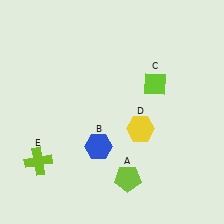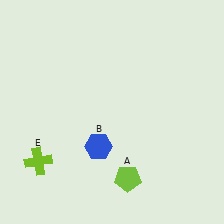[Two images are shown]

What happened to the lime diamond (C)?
The lime diamond (C) was removed in Image 2. It was in the top-right area of Image 1.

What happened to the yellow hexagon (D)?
The yellow hexagon (D) was removed in Image 2. It was in the bottom-right area of Image 1.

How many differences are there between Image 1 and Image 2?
There are 2 differences between the two images.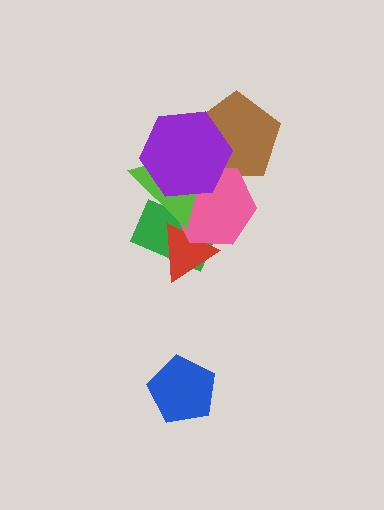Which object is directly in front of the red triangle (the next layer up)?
The pink hexagon is directly in front of the red triangle.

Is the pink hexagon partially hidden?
Yes, it is partially covered by another shape.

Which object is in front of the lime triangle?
The purple hexagon is in front of the lime triangle.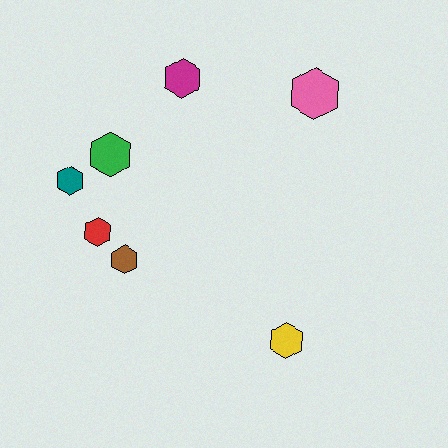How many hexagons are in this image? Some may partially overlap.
There are 7 hexagons.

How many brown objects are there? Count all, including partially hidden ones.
There is 1 brown object.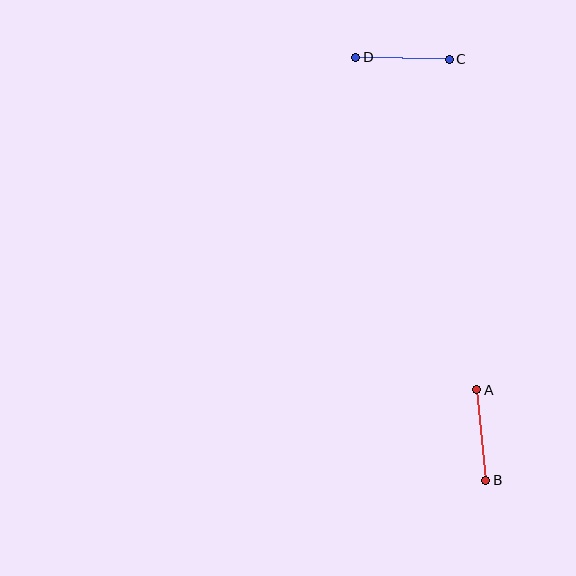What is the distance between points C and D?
The distance is approximately 94 pixels.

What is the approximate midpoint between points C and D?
The midpoint is at approximately (402, 58) pixels.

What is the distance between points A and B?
The distance is approximately 91 pixels.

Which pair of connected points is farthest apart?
Points C and D are farthest apart.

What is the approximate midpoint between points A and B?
The midpoint is at approximately (481, 435) pixels.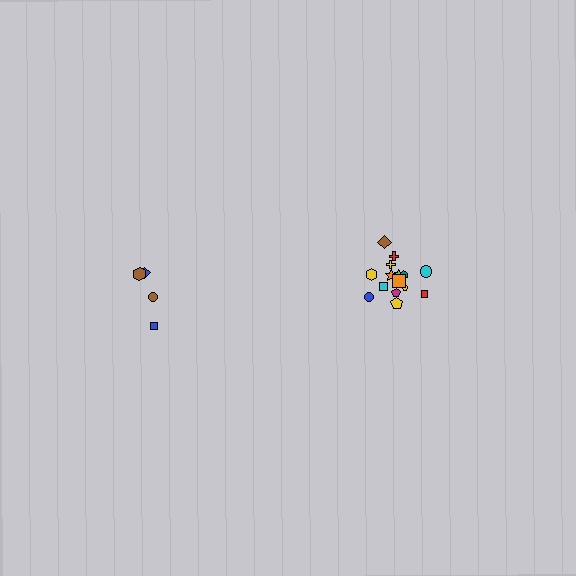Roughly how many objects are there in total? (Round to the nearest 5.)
Roughly 20 objects in total.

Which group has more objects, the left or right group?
The right group.